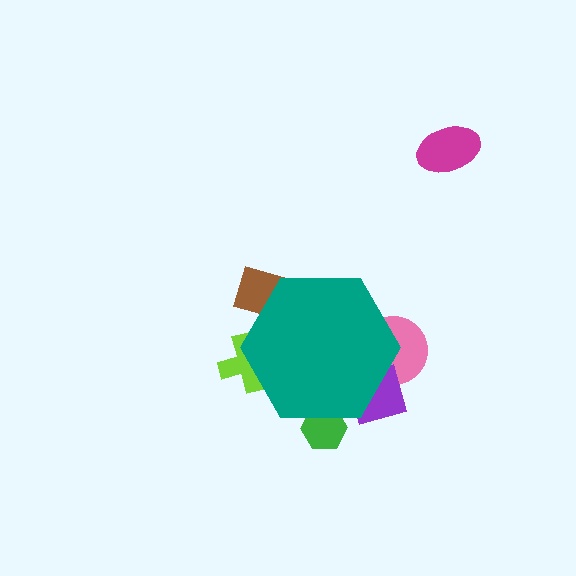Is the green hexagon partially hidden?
Yes, the green hexagon is partially hidden behind the teal hexagon.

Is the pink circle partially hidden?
Yes, the pink circle is partially hidden behind the teal hexagon.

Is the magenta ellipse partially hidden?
No, the magenta ellipse is fully visible.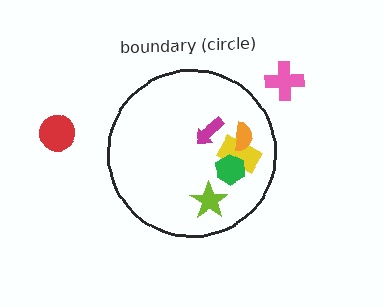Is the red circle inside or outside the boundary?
Outside.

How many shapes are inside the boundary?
5 inside, 2 outside.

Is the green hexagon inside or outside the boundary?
Inside.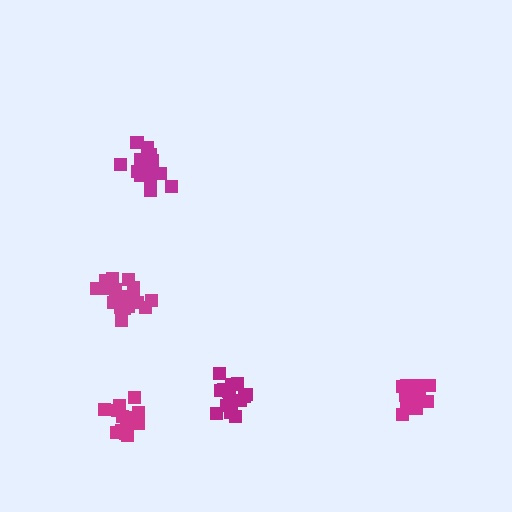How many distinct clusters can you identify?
There are 5 distinct clusters.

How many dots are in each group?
Group 1: 16 dots, Group 2: 18 dots, Group 3: 13 dots, Group 4: 17 dots, Group 5: 17 dots (81 total).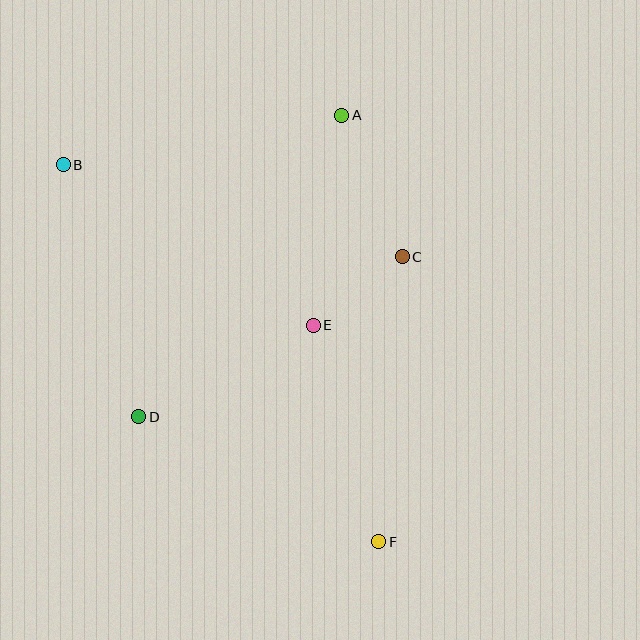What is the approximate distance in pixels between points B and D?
The distance between B and D is approximately 263 pixels.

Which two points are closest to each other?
Points C and E are closest to each other.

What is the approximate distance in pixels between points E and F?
The distance between E and F is approximately 226 pixels.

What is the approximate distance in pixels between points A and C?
The distance between A and C is approximately 154 pixels.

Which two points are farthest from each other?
Points B and F are farthest from each other.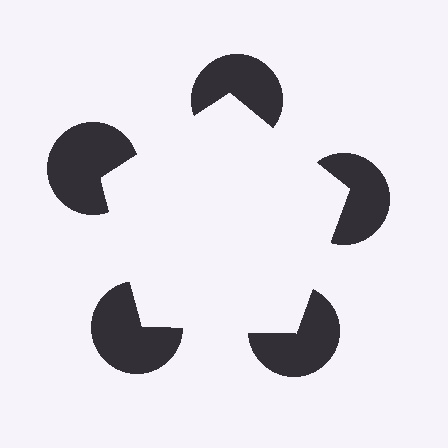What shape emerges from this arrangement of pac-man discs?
An illusory pentagon — its edges are inferred from the aligned wedge cuts in the pac-man discs, not physically drawn.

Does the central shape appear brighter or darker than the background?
It typically appears slightly brighter than the background, even though no actual brightness change is drawn.